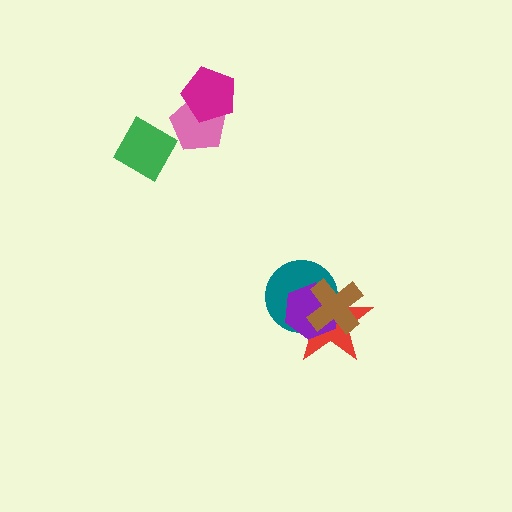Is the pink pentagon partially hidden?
Yes, it is partially covered by another shape.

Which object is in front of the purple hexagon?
The brown cross is in front of the purple hexagon.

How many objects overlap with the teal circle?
3 objects overlap with the teal circle.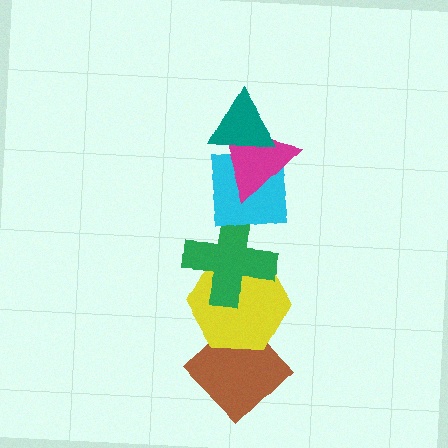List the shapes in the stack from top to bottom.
From top to bottom: the teal triangle, the magenta triangle, the cyan square, the green cross, the yellow hexagon, the brown diamond.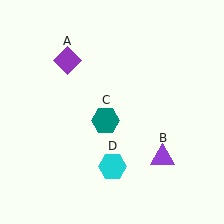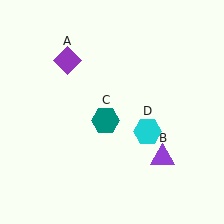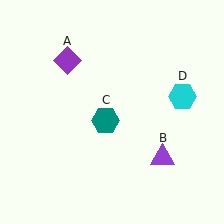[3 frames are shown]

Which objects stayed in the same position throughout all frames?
Purple diamond (object A) and purple triangle (object B) and teal hexagon (object C) remained stationary.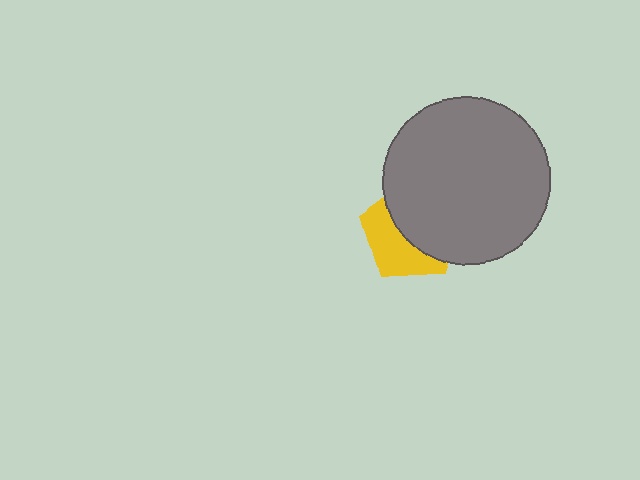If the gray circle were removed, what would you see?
You would see the complete yellow pentagon.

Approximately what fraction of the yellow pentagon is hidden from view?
Roughly 57% of the yellow pentagon is hidden behind the gray circle.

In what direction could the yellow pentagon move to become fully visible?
The yellow pentagon could move toward the lower-left. That would shift it out from behind the gray circle entirely.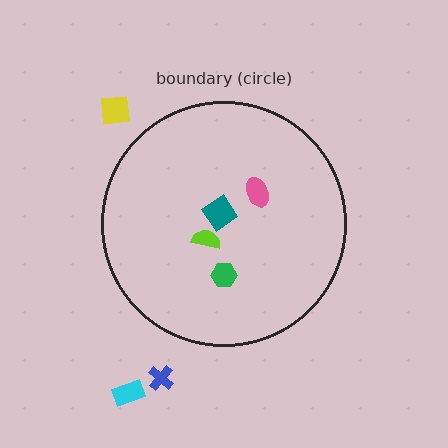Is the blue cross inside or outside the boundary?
Outside.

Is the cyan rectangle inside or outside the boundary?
Outside.